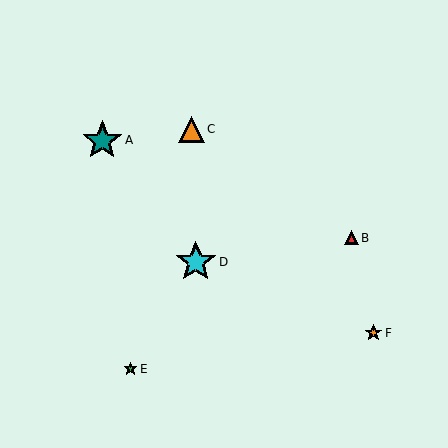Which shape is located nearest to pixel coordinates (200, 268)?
The cyan star (labeled D) at (196, 262) is nearest to that location.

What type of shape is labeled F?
Shape F is an orange star.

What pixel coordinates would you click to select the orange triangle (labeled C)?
Click at (191, 129) to select the orange triangle C.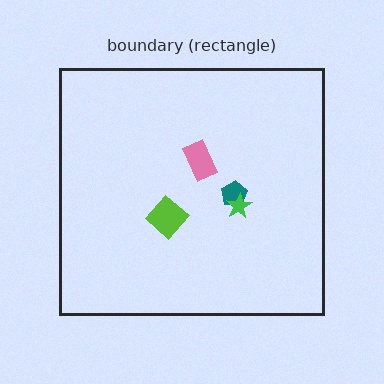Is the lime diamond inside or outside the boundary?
Inside.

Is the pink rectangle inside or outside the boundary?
Inside.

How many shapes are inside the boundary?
4 inside, 0 outside.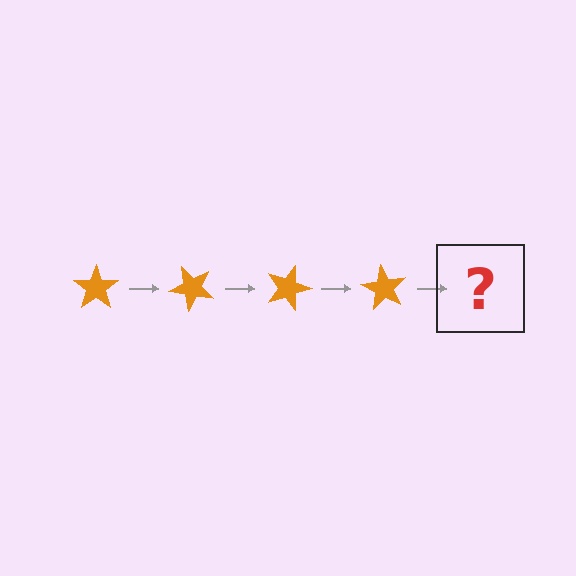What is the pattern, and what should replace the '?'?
The pattern is that the star rotates 45 degrees each step. The '?' should be an orange star rotated 180 degrees.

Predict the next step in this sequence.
The next step is an orange star rotated 180 degrees.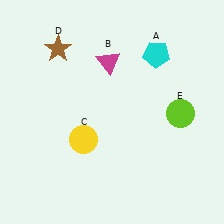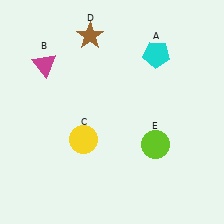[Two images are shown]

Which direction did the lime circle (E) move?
The lime circle (E) moved down.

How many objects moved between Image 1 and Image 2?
3 objects moved between the two images.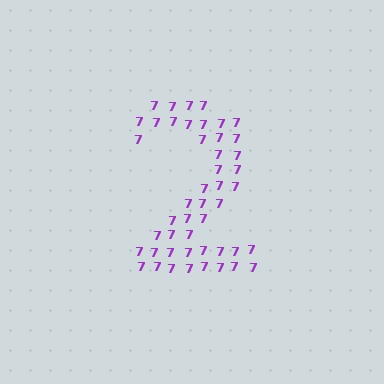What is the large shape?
The large shape is the digit 2.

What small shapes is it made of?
It is made of small digit 7's.